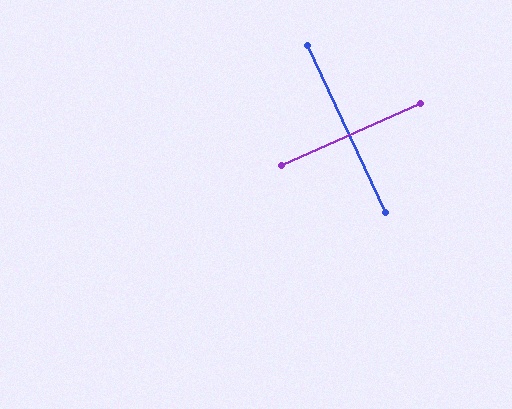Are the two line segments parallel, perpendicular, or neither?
Perpendicular — they meet at approximately 89°.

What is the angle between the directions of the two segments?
Approximately 89 degrees.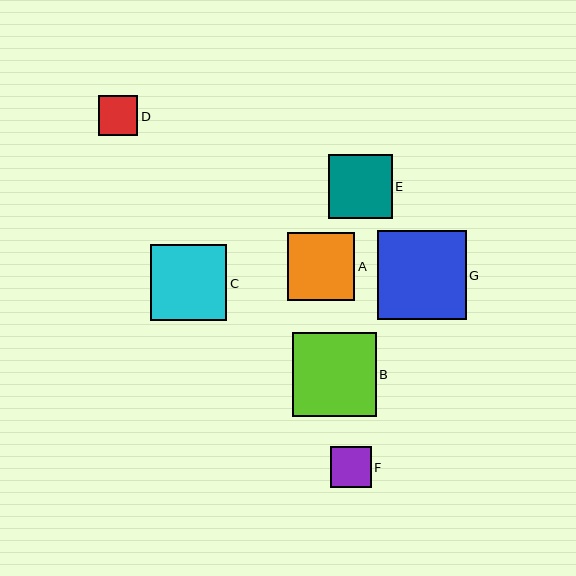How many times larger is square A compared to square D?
Square A is approximately 1.7 times the size of square D.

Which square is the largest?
Square G is the largest with a size of approximately 89 pixels.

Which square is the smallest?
Square D is the smallest with a size of approximately 40 pixels.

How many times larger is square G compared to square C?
Square G is approximately 1.2 times the size of square C.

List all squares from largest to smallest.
From largest to smallest: G, B, C, A, E, F, D.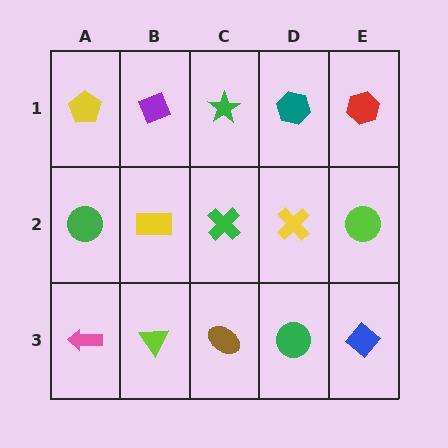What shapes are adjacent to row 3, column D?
A yellow cross (row 2, column D), a brown ellipse (row 3, column C), a blue diamond (row 3, column E).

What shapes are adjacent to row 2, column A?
A yellow pentagon (row 1, column A), a pink arrow (row 3, column A), a yellow rectangle (row 2, column B).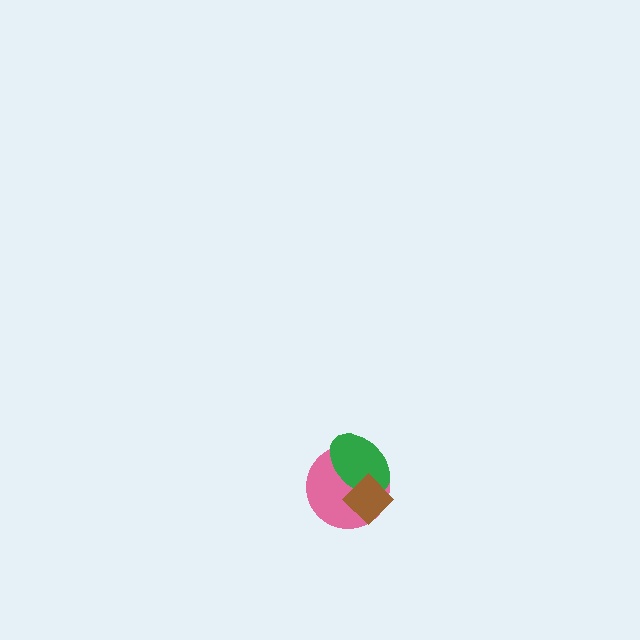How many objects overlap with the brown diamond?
2 objects overlap with the brown diamond.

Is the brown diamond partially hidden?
No, no other shape covers it.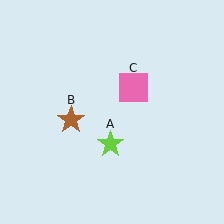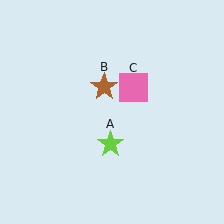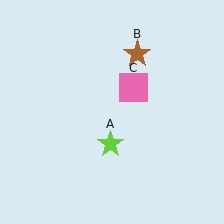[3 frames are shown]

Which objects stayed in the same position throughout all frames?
Lime star (object A) and pink square (object C) remained stationary.